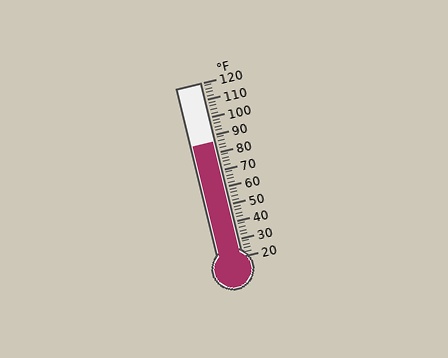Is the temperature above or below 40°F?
The temperature is above 40°F.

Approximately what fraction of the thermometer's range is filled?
The thermometer is filled to approximately 65% of its range.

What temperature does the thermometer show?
The thermometer shows approximately 86°F.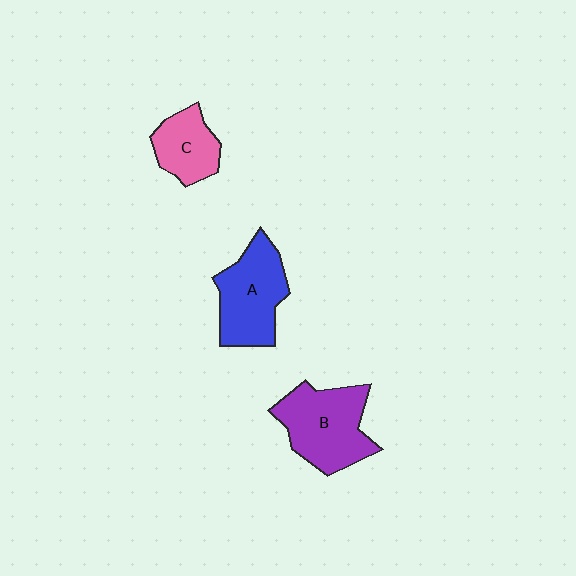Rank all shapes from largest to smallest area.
From largest to smallest: B (purple), A (blue), C (pink).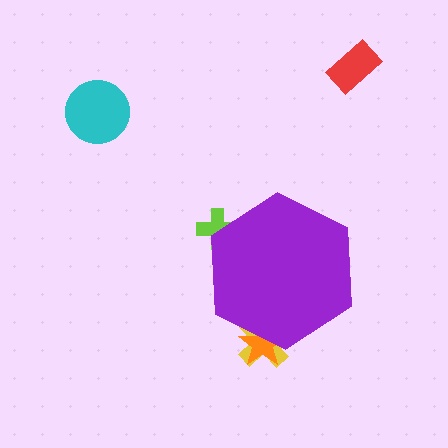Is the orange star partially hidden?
Yes, the orange star is partially hidden behind the purple hexagon.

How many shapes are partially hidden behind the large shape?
3 shapes are partially hidden.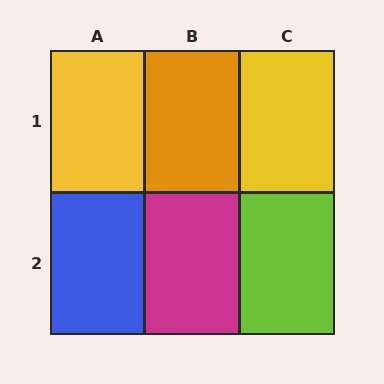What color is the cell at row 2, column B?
Magenta.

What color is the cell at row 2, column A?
Blue.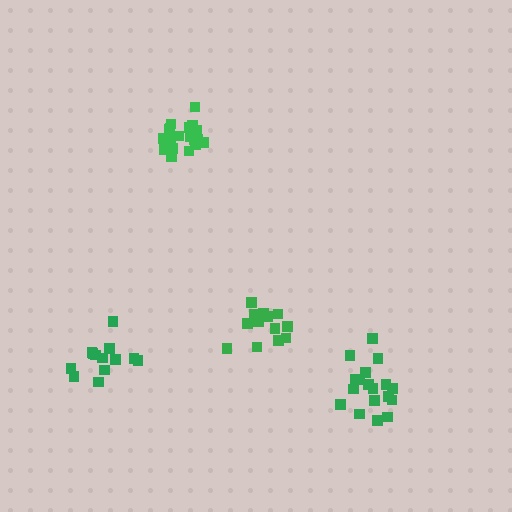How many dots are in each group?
Group 1: 14 dots, Group 2: 19 dots, Group 3: 13 dots, Group 4: 18 dots (64 total).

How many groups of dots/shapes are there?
There are 4 groups.